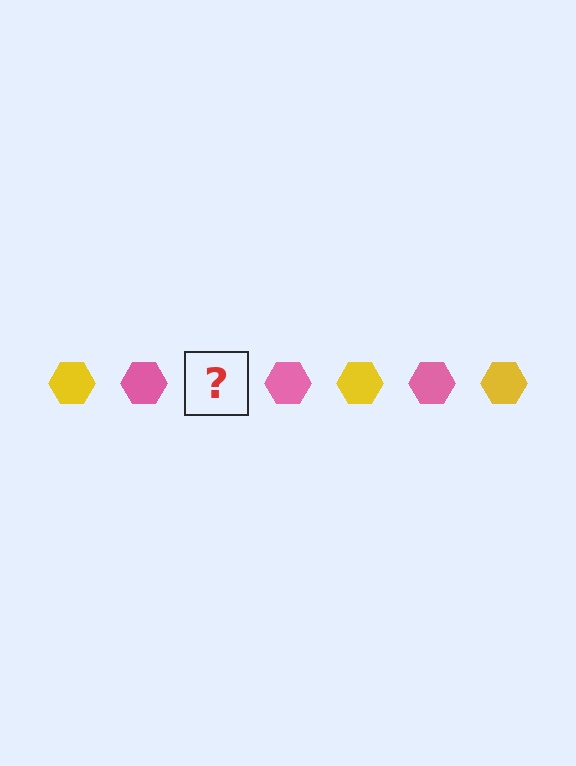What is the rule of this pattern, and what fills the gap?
The rule is that the pattern cycles through yellow, pink hexagons. The gap should be filled with a yellow hexagon.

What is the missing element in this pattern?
The missing element is a yellow hexagon.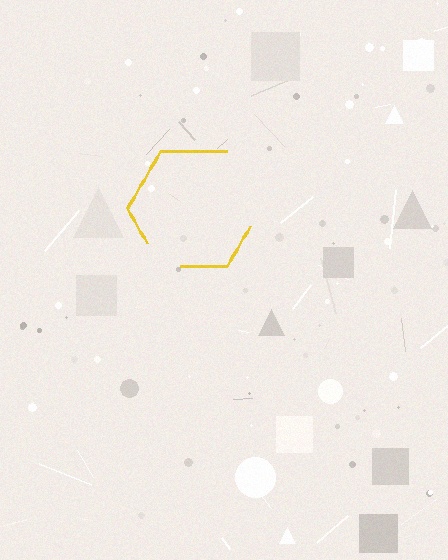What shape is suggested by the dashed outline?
The dashed outline suggests a hexagon.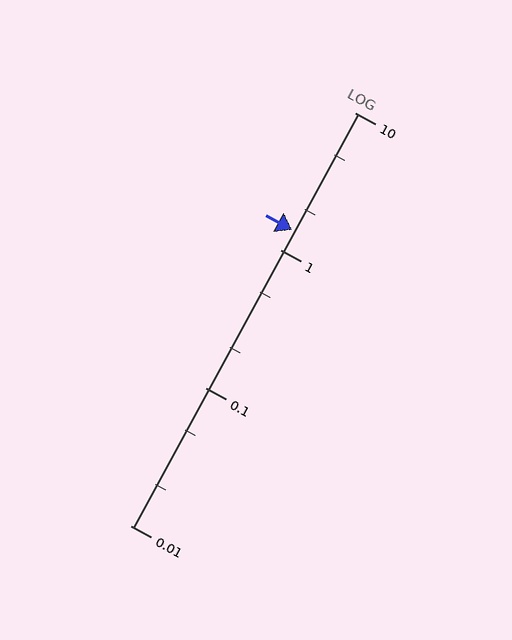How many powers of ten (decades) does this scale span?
The scale spans 3 decades, from 0.01 to 10.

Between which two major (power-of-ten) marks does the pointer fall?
The pointer is between 1 and 10.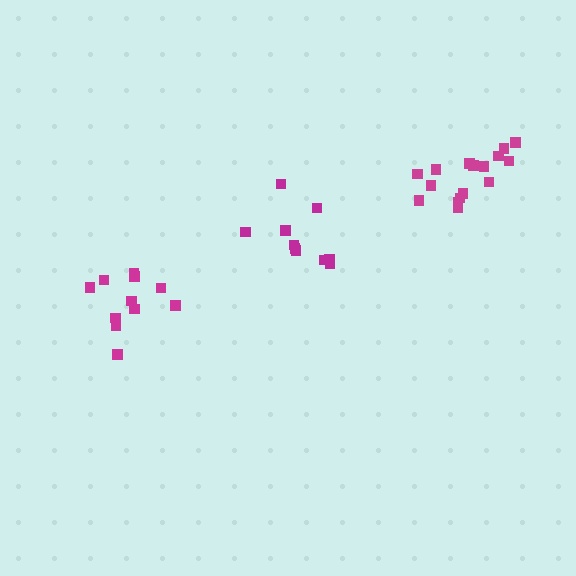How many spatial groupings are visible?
There are 3 spatial groupings.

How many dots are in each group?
Group 1: 10 dots, Group 2: 12 dots, Group 3: 16 dots (38 total).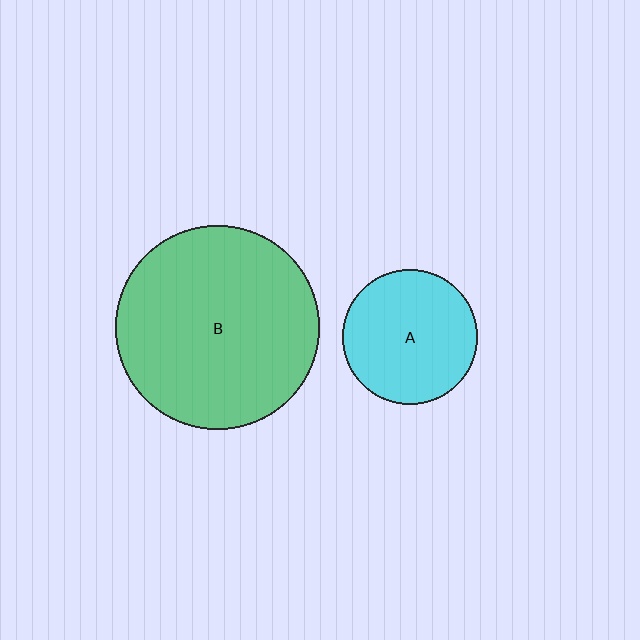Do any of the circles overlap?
No, none of the circles overlap.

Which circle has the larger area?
Circle B (green).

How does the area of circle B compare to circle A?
Approximately 2.3 times.